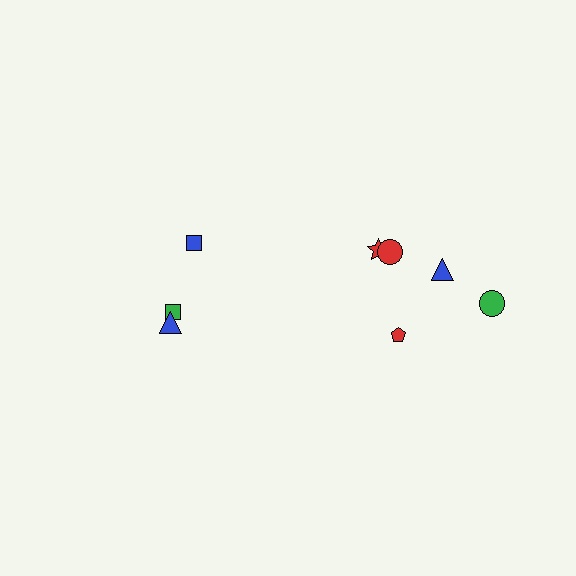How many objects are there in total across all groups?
There are 8 objects.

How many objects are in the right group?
There are 5 objects.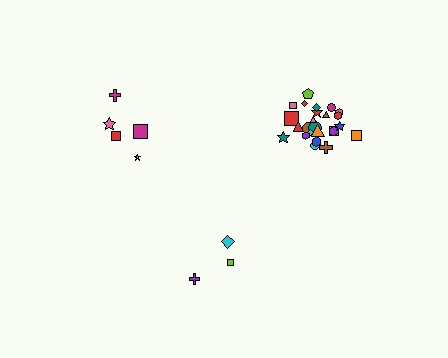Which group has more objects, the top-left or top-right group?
The top-right group.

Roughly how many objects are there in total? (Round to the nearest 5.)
Roughly 35 objects in total.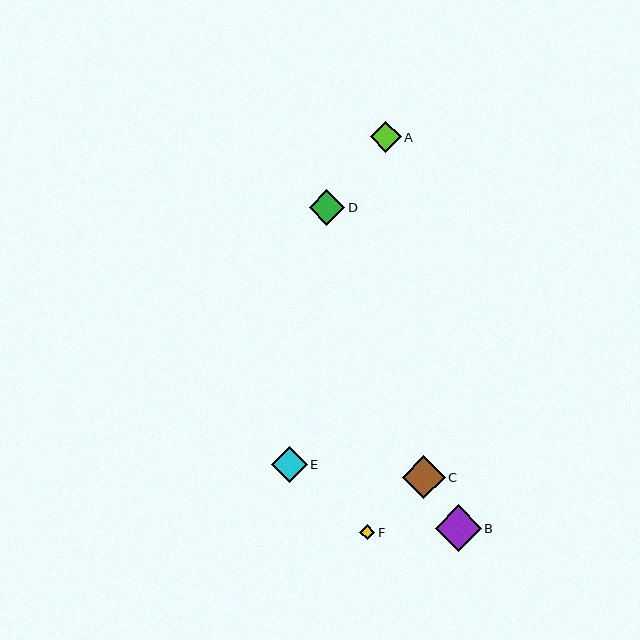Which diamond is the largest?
Diamond B is the largest with a size of approximately 46 pixels.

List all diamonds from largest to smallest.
From largest to smallest: B, C, E, D, A, F.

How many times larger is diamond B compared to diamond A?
Diamond B is approximately 1.5 times the size of diamond A.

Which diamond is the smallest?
Diamond F is the smallest with a size of approximately 16 pixels.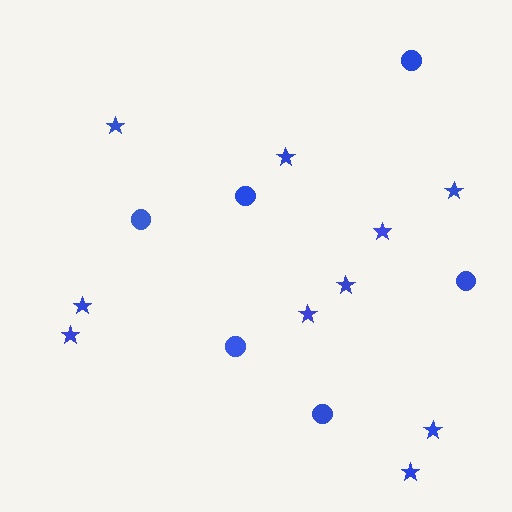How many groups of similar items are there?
There are 2 groups: one group of circles (6) and one group of stars (10).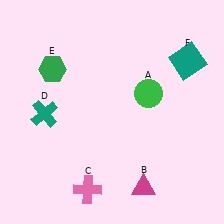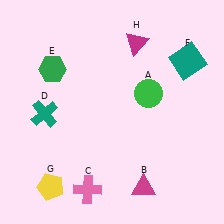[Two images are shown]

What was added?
A yellow pentagon (G), a magenta triangle (H) were added in Image 2.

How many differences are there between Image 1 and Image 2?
There are 2 differences between the two images.